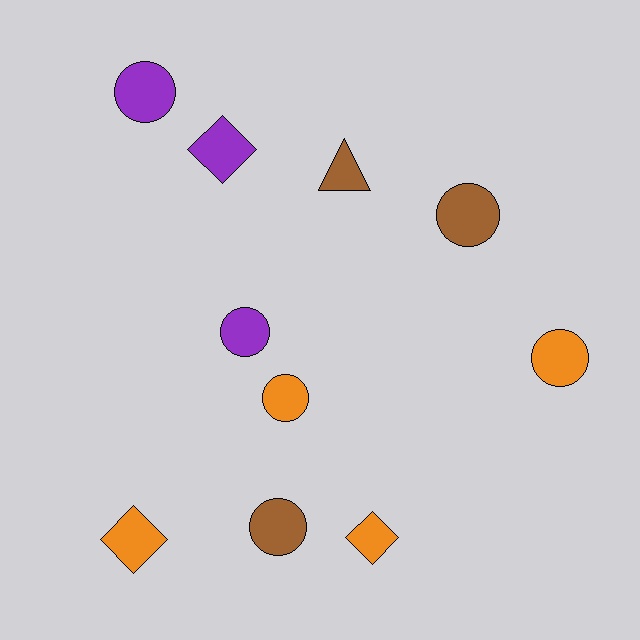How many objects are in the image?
There are 10 objects.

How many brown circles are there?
There are 2 brown circles.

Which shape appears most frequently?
Circle, with 6 objects.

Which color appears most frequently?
Orange, with 4 objects.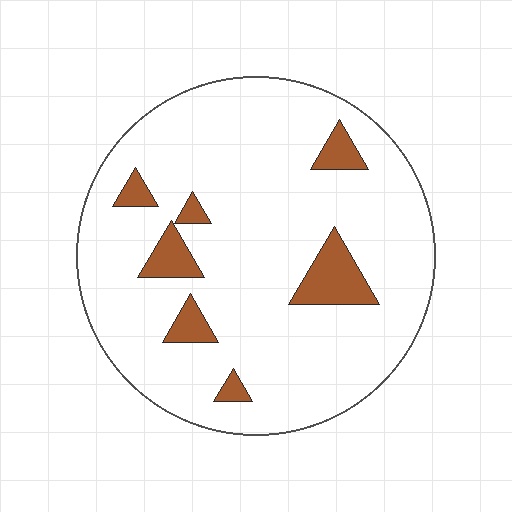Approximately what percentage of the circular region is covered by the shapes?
Approximately 10%.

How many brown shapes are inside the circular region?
7.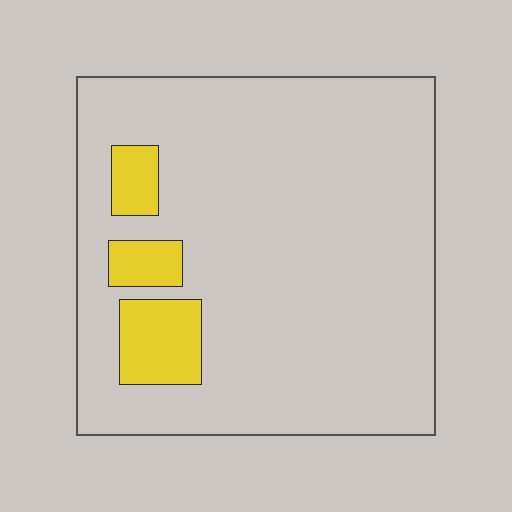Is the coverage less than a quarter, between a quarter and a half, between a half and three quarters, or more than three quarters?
Less than a quarter.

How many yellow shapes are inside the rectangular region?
3.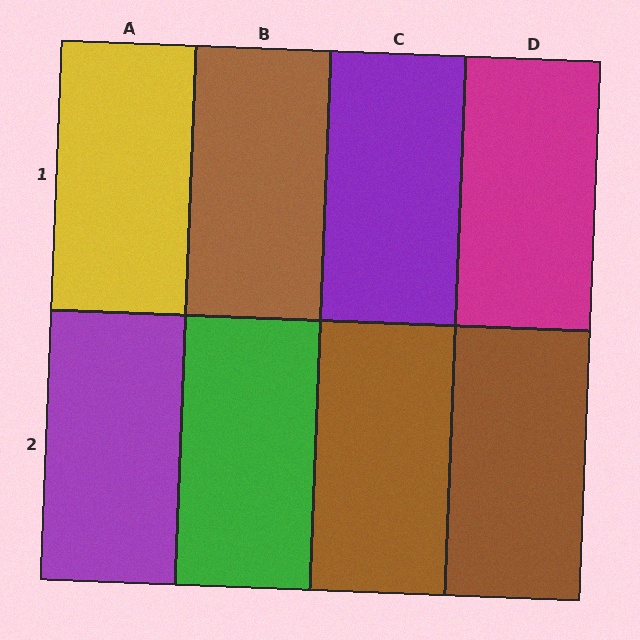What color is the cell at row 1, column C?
Purple.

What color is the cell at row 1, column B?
Brown.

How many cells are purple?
2 cells are purple.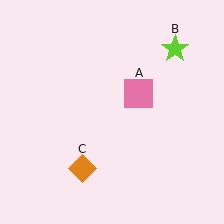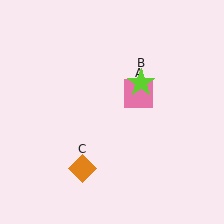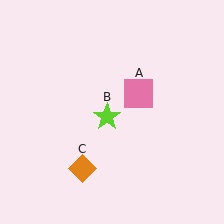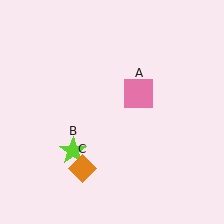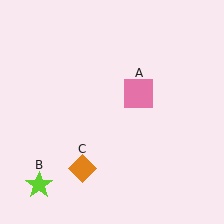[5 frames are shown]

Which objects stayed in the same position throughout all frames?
Pink square (object A) and orange diamond (object C) remained stationary.